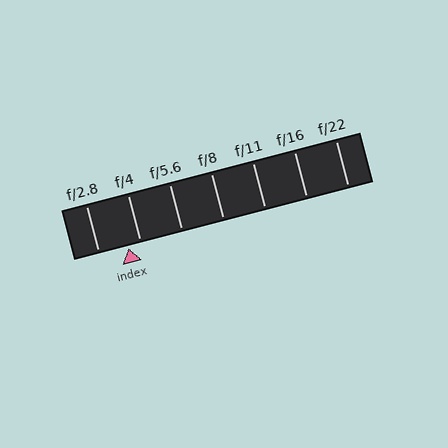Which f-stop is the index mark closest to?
The index mark is closest to f/4.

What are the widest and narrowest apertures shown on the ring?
The widest aperture shown is f/2.8 and the narrowest is f/22.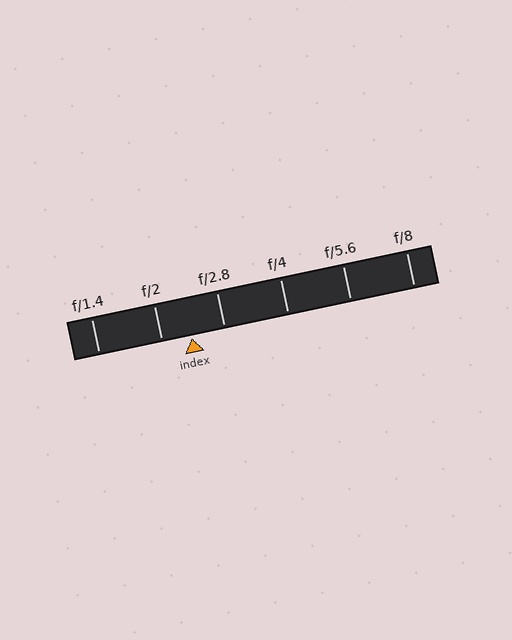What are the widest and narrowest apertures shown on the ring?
The widest aperture shown is f/1.4 and the narrowest is f/8.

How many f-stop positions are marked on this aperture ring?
There are 6 f-stop positions marked.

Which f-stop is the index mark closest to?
The index mark is closest to f/2.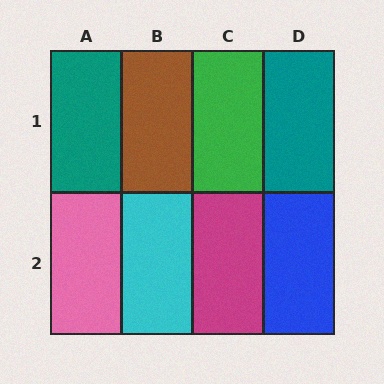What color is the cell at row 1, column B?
Brown.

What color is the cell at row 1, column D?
Teal.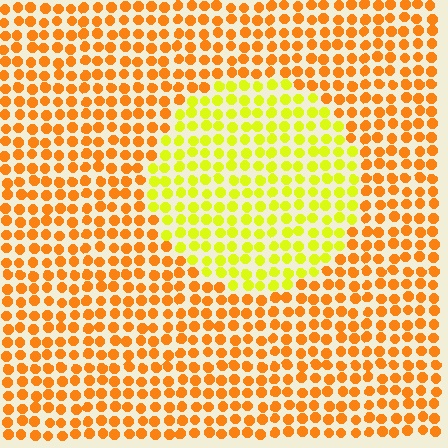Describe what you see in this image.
The image is filled with small orange elements in a uniform arrangement. A circle-shaped region is visible where the elements are tinted to a slightly different hue, forming a subtle color boundary.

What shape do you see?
I see a circle.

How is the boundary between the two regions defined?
The boundary is defined purely by a slight shift in hue (about 39 degrees). Spacing, size, and orientation are identical on both sides.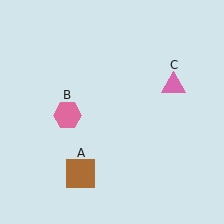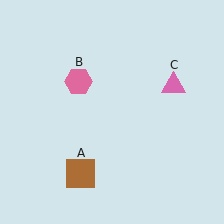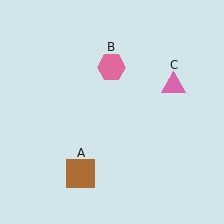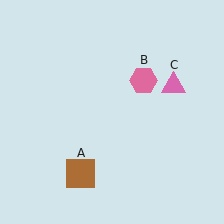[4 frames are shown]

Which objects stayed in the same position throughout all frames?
Brown square (object A) and pink triangle (object C) remained stationary.